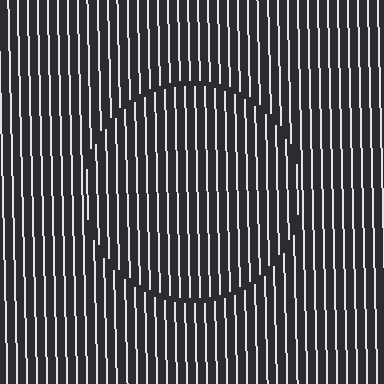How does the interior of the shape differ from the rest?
The interior of the shape contains the same grating, shifted by half a period — the contour is defined by the phase discontinuity where line-ends from the inner and outer gratings abut.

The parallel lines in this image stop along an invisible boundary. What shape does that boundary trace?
An illusory circle. The interior of the shape contains the same grating, shifted by half a period — the contour is defined by the phase discontinuity where line-ends from the inner and outer gratings abut.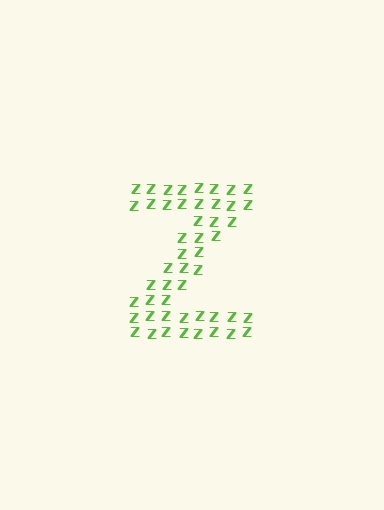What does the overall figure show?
The overall figure shows the letter Z.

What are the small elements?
The small elements are letter Z's.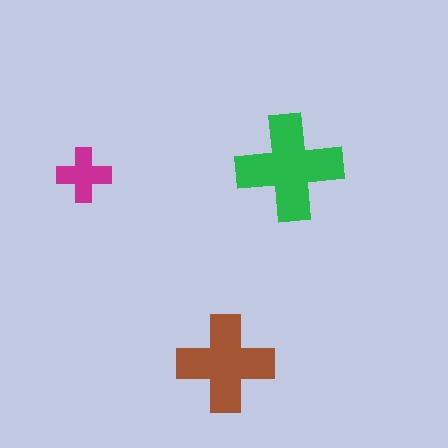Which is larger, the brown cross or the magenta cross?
The brown one.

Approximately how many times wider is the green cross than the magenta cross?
About 2 times wider.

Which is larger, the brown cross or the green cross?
The green one.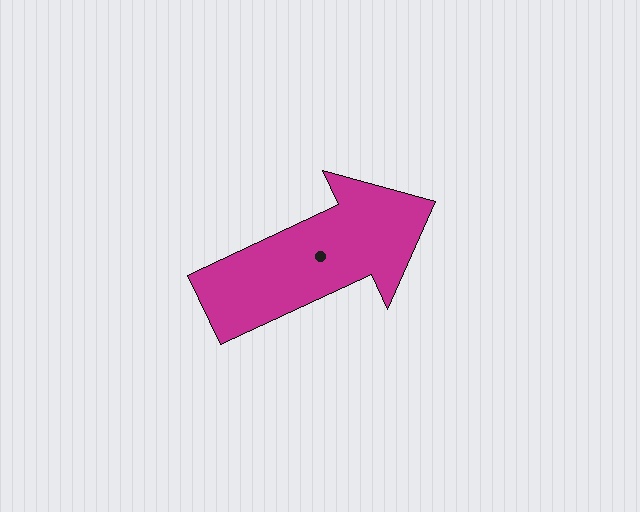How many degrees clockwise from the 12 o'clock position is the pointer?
Approximately 65 degrees.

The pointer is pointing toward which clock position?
Roughly 2 o'clock.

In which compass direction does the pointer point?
Northeast.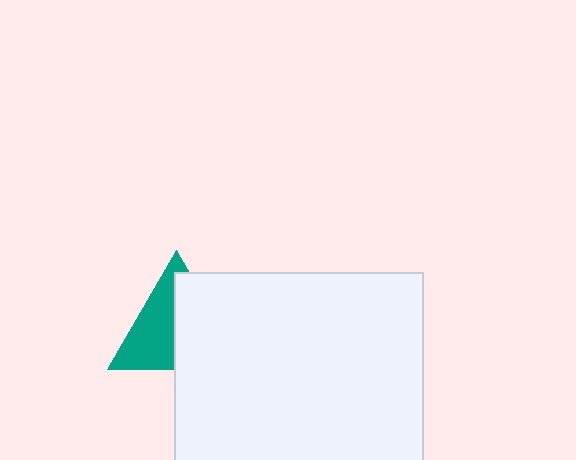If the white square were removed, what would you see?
You would see the complete teal triangle.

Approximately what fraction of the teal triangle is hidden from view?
Roughly 52% of the teal triangle is hidden behind the white square.